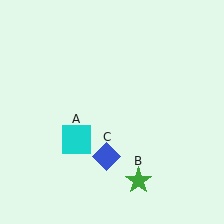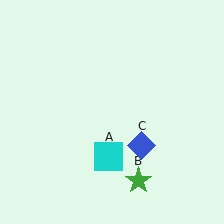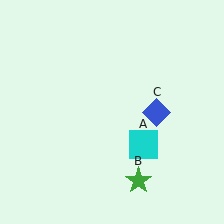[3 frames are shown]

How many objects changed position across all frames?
2 objects changed position: cyan square (object A), blue diamond (object C).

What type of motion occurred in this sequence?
The cyan square (object A), blue diamond (object C) rotated counterclockwise around the center of the scene.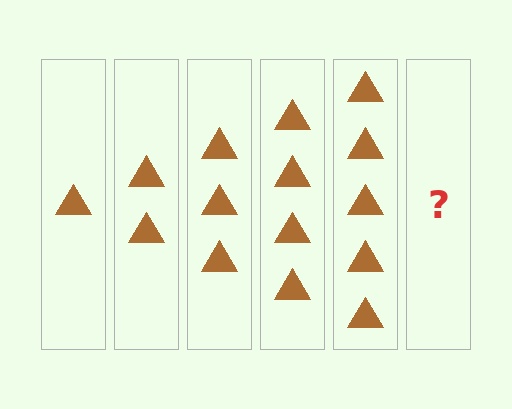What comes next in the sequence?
The next element should be 6 triangles.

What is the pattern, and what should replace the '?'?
The pattern is that each step adds one more triangle. The '?' should be 6 triangles.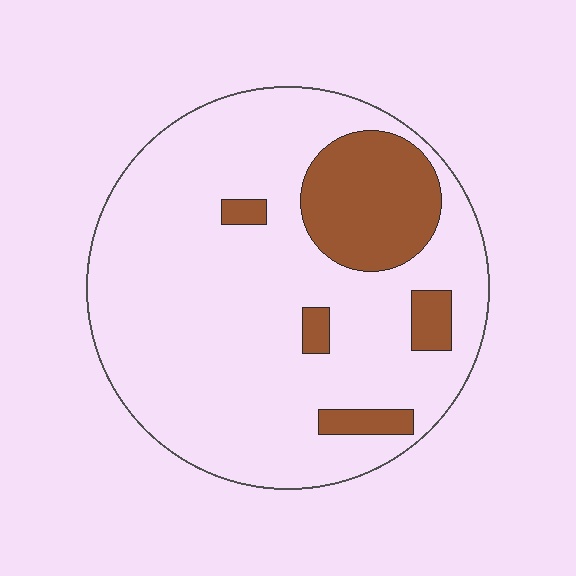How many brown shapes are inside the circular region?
5.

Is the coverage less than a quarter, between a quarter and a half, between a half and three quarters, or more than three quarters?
Less than a quarter.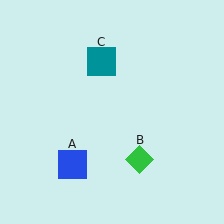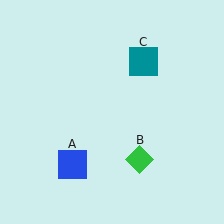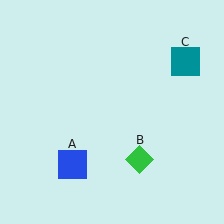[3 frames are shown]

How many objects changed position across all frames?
1 object changed position: teal square (object C).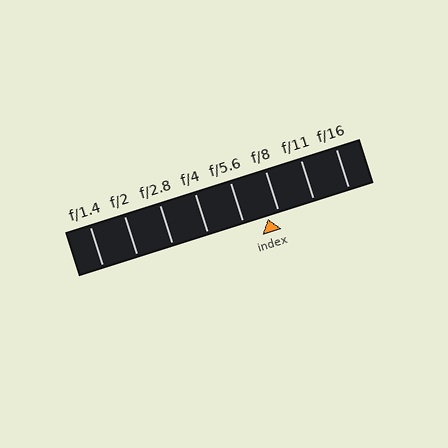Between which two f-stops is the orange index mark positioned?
The index mark is between f/5.6 and f/8.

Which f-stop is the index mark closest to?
The index mark is closest to f/8.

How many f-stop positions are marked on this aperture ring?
There are 8 f-stop positions marked.